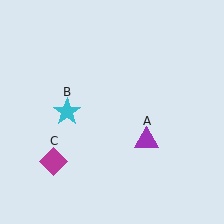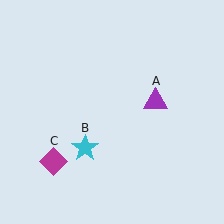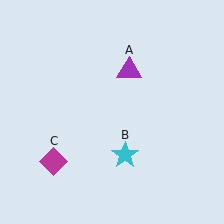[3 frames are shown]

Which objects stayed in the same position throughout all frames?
Magenta diamond (object C) remained stationary.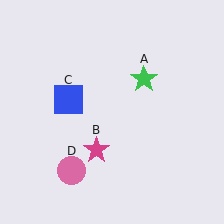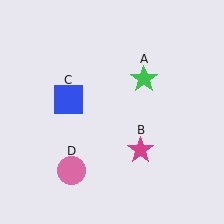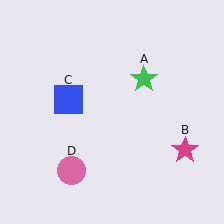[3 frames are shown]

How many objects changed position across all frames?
1 object changed position: magenta star (object B).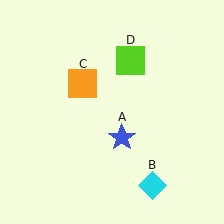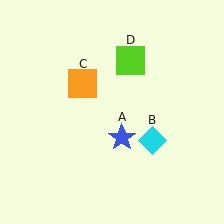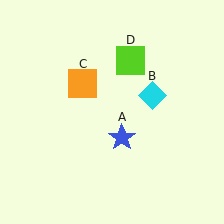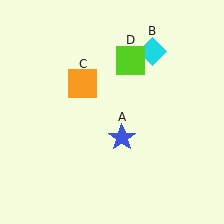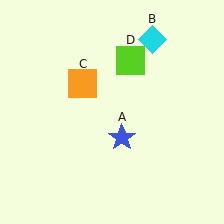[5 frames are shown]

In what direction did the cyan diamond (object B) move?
The cyan diamond (object B) moved up.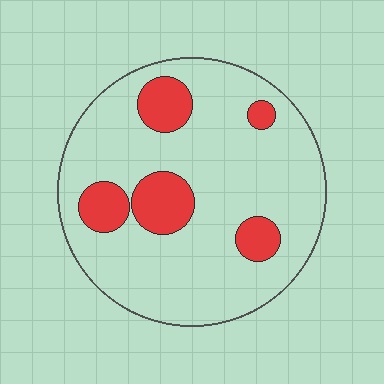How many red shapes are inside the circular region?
5.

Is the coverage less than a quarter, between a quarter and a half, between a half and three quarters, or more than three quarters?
Less than a quarter.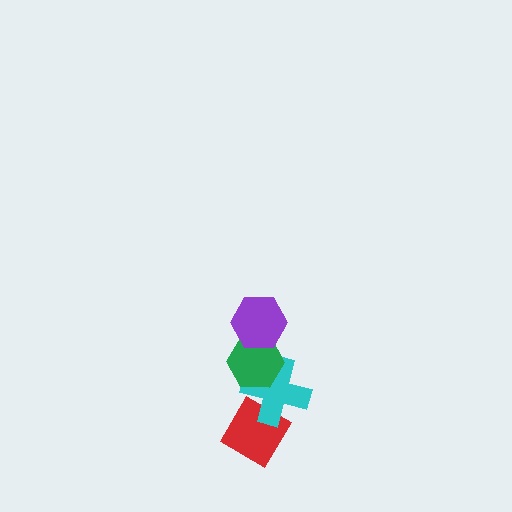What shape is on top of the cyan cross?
The green hexagon is on top of the cyan cross.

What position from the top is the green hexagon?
The green hexagon is 2nd from the top.